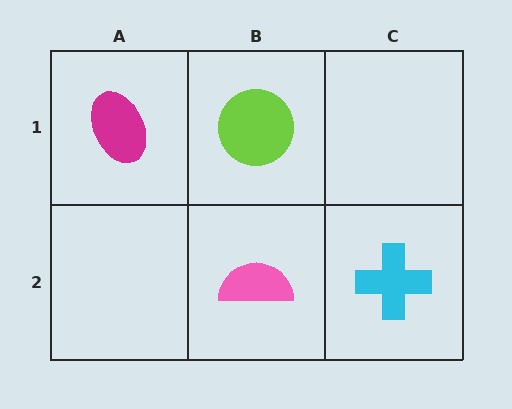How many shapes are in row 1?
2 shapes.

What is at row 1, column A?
A magenta ellipse.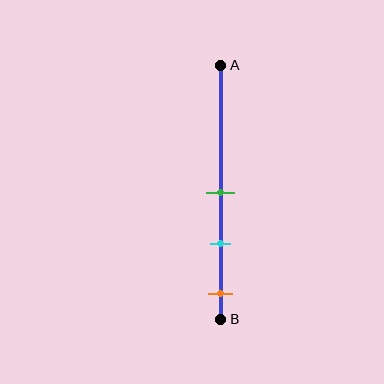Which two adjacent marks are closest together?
The green and cyan marks are the closest adjacent pair.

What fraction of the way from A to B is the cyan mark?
The cyan mark is approximately 70% (0.7) of the way from A to B.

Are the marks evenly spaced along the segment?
Yes, the marks are approximately evenly spaced.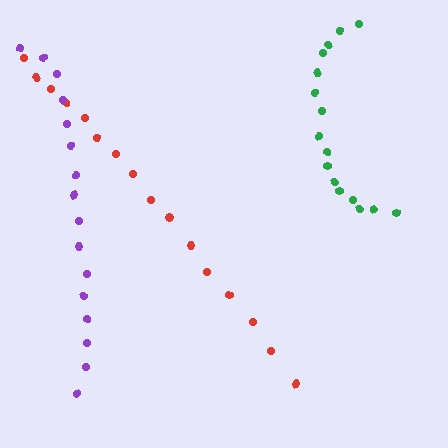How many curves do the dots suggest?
There are 3 distinct paths.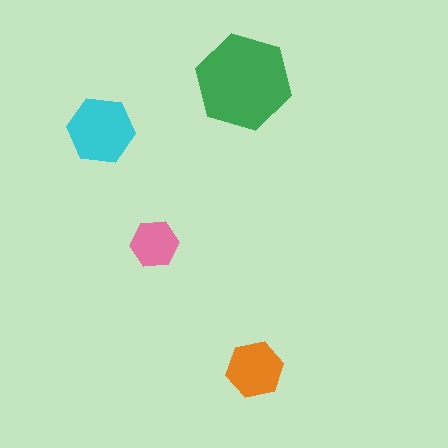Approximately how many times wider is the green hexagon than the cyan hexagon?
About 1.5 times wider.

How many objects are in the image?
There are 4 objects in the image.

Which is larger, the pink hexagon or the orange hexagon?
The orange one.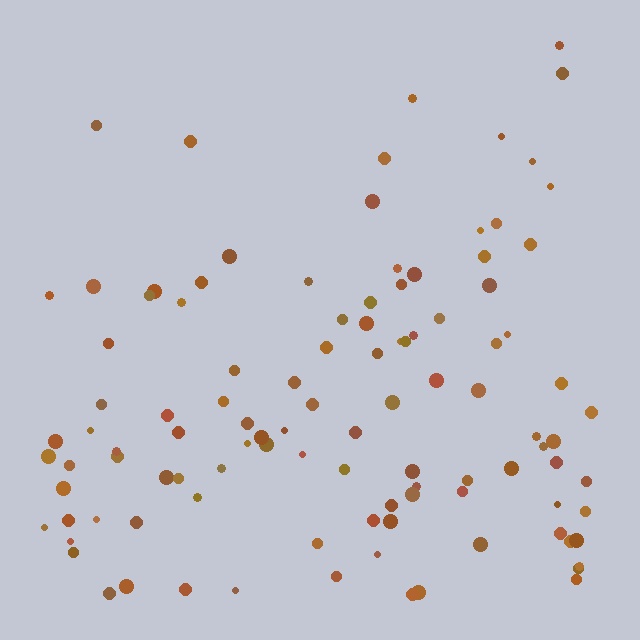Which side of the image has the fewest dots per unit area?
The top.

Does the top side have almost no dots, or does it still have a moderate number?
Still a moderate number, just noticeably fewer than the bottom.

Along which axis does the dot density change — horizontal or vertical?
Vertical.